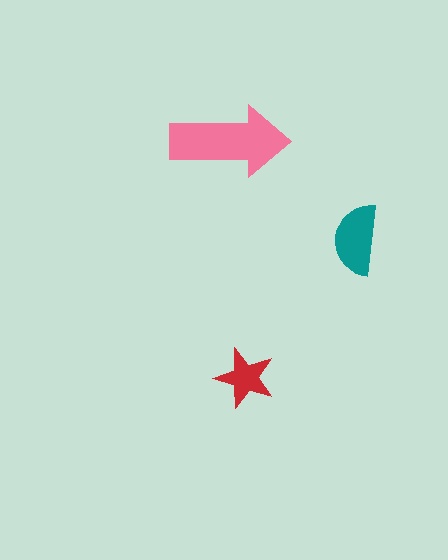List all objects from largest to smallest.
The pink arrow, the teal semicircle, the red star.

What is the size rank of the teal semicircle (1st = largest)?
2nd.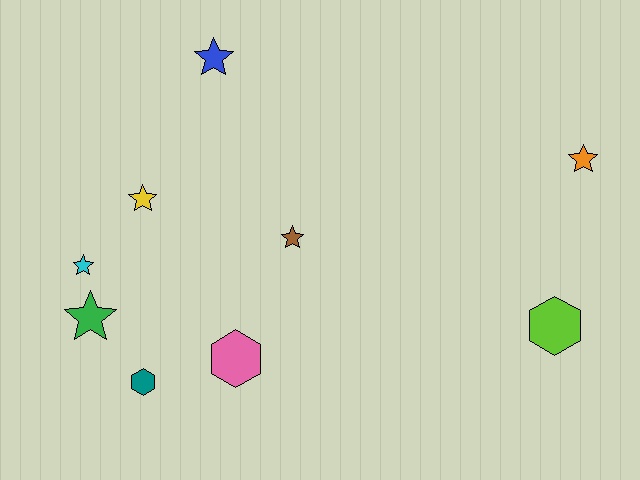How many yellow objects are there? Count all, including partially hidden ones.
There is 1 yellow object.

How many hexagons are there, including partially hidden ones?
There are 3 hexagons.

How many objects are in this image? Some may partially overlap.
There are 9 objects.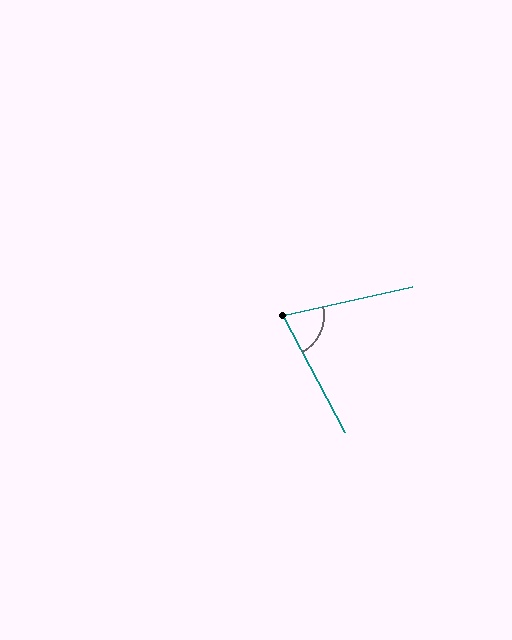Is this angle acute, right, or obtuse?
It is acute.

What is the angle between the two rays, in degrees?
Approximately 75 degrees.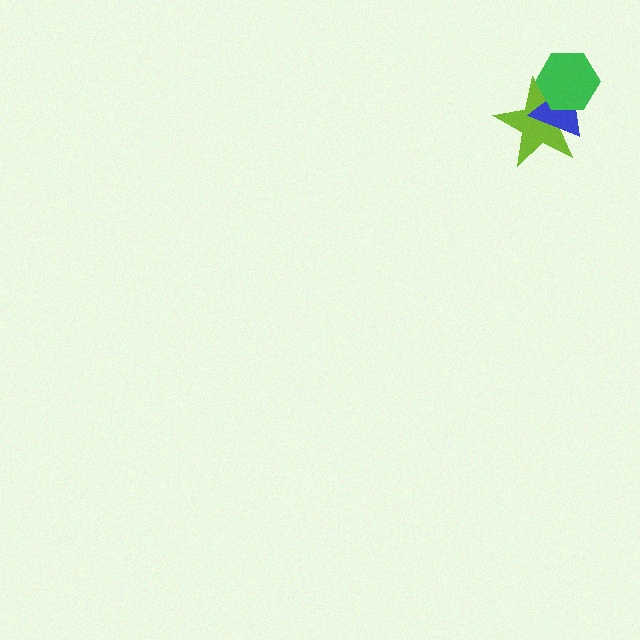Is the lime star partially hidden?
Yes, it is partially covered by another shape.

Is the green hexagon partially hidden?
No, no other shape covers it.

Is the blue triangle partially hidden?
Yes, it is partially covered by another shape.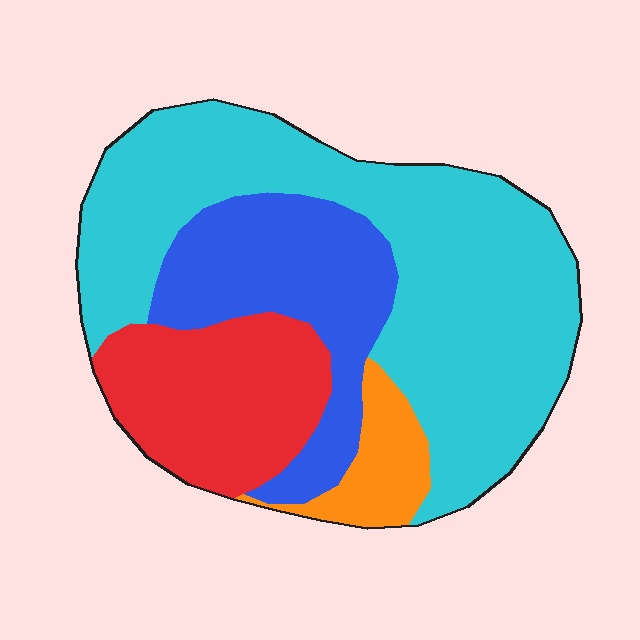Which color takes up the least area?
Orange, at roughly 5%.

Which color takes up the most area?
Cyan, at roughly 50%.